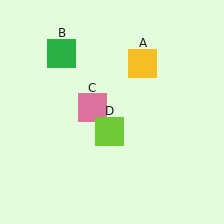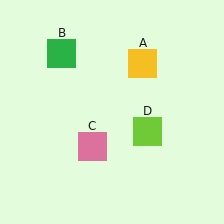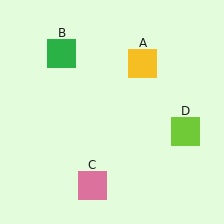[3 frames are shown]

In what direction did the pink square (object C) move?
The pink square (object C) moved down.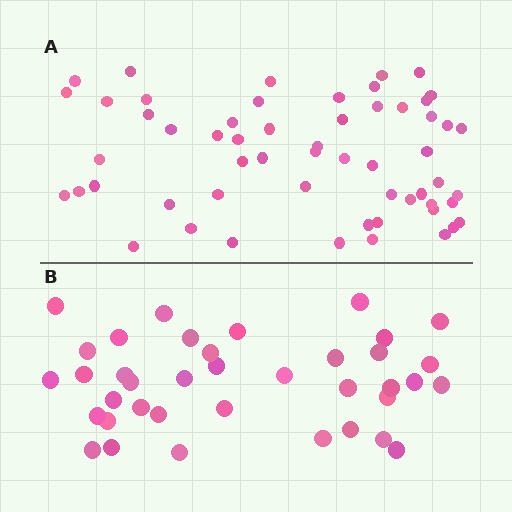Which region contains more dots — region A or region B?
Region A (the top region) has more dots.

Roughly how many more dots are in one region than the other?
Region A has approximately 20 more dots than region B.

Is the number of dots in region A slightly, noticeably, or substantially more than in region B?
Region A has substantially more. The ratio is roughly 1.5 to 1.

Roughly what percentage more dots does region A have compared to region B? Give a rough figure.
About 50% more.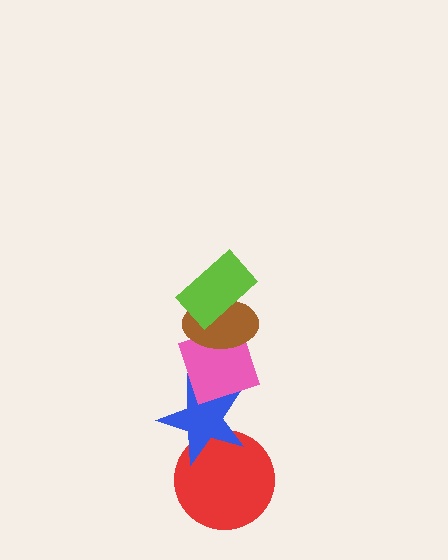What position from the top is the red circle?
The red circle is 5th from the top.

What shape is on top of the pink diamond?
The brown ellipse is on top of the pink diamond.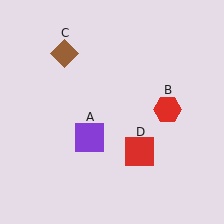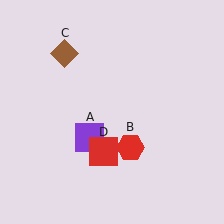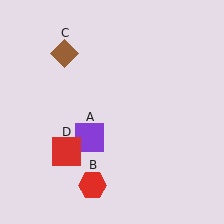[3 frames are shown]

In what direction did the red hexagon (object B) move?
The red hexagon (object B) moved down and to the left.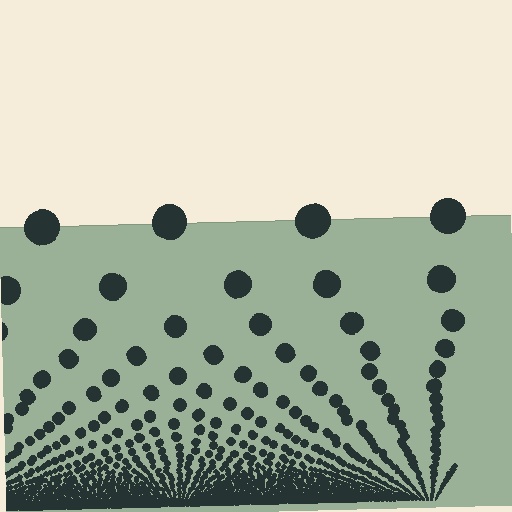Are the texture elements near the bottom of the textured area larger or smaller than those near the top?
Smaller. The gradient is inverted — elements near the bottom are smaller and denser.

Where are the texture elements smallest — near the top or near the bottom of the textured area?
Near the bottom.